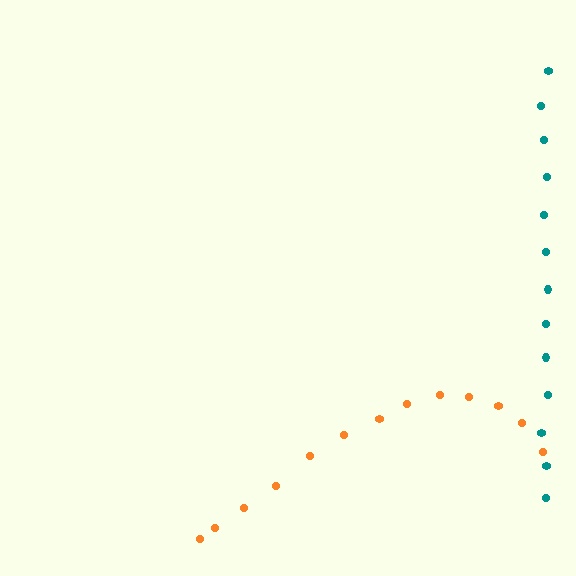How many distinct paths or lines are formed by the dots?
There are 2 distinct paths.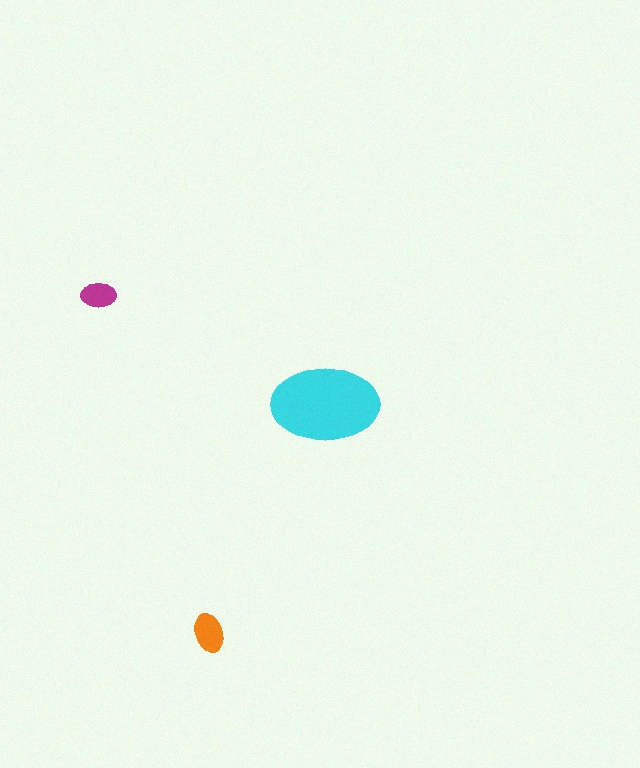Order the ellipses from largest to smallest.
the cyan one, the orange one, the magenta one.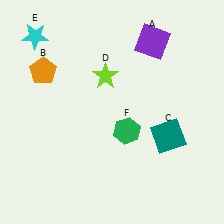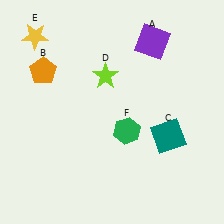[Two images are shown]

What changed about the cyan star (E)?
In Image 1, E is cyan. In Image 2, it changed to yellow.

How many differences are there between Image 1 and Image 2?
There is 1 difference between the two images.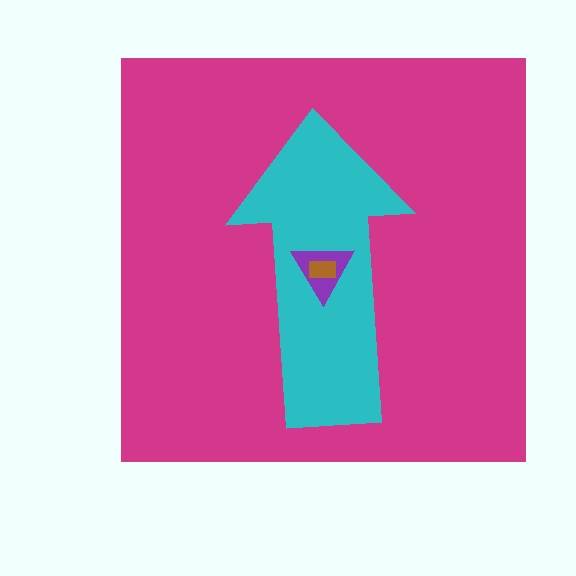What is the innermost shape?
The brown rectangle.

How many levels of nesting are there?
4.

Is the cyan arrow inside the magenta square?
Yes.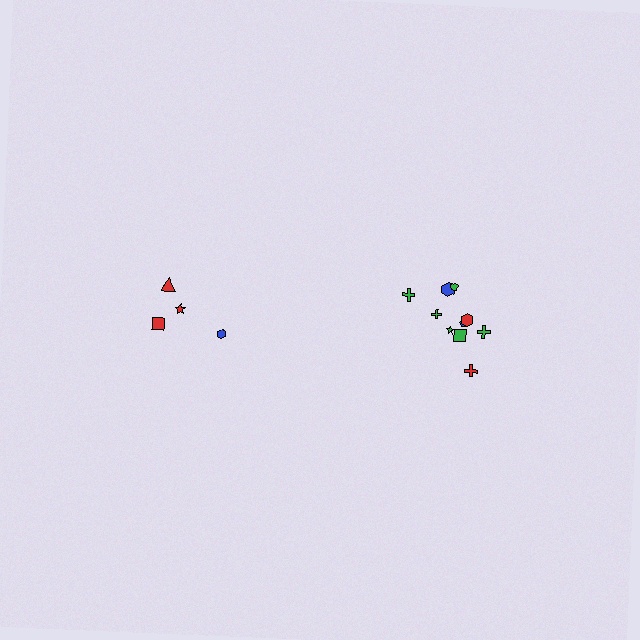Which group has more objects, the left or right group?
The right group.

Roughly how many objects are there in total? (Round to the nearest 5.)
Roughly 15 objects in total.